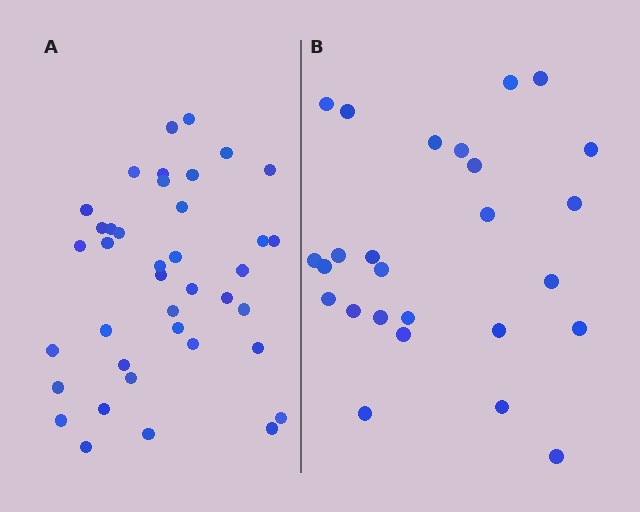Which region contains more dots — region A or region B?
Region A (the left region) has more dots.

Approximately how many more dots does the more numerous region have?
Region A has approximately 15 more dots than region B.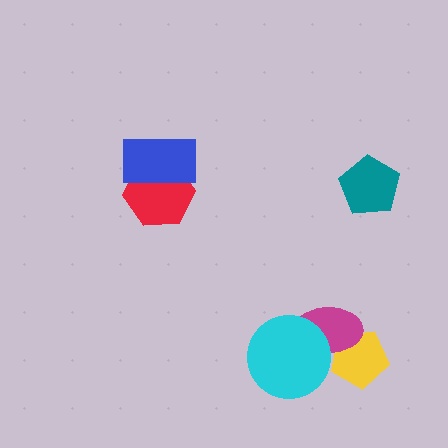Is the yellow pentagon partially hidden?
Yes, it is partially covered by another shape.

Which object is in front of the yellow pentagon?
The magenta ellipse is in front of the yellow pentagon.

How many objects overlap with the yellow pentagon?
1 object overlaps with the yellow pentagon.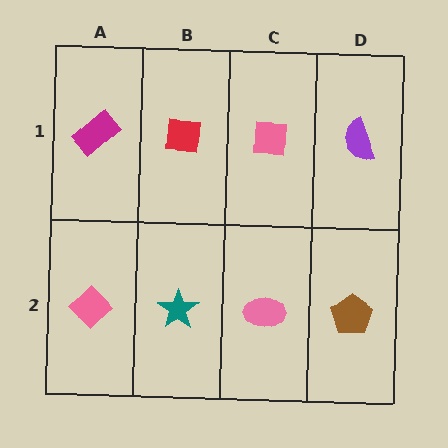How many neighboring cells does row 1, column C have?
3.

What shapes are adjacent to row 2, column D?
A purple semicircle (row 1, column D), a pink ellipse (row 2, column C).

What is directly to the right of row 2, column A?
A teal star.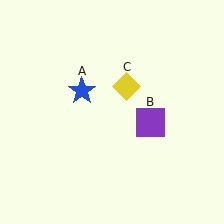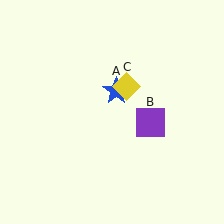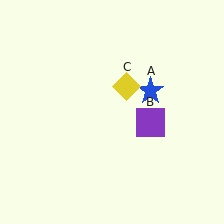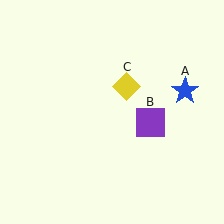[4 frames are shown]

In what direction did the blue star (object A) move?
The blue star (object A) moved right.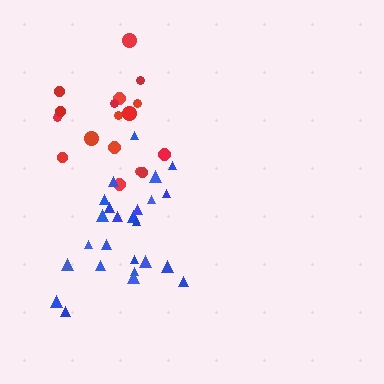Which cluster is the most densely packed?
Blue.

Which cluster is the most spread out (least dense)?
Red.